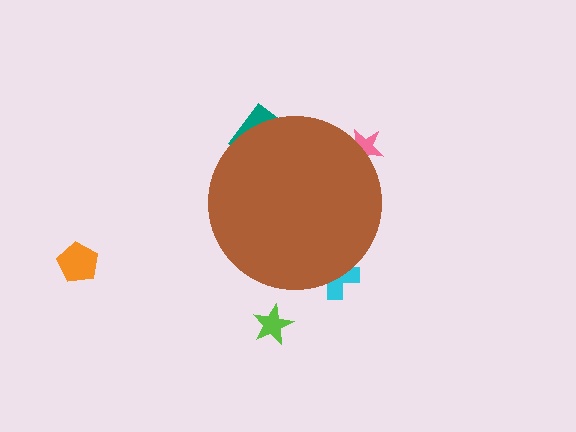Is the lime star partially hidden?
No, the lime star is fully visible.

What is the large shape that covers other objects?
A brown circle.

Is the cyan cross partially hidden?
Yes, the cyan cross is partially hidden behind the brown circle.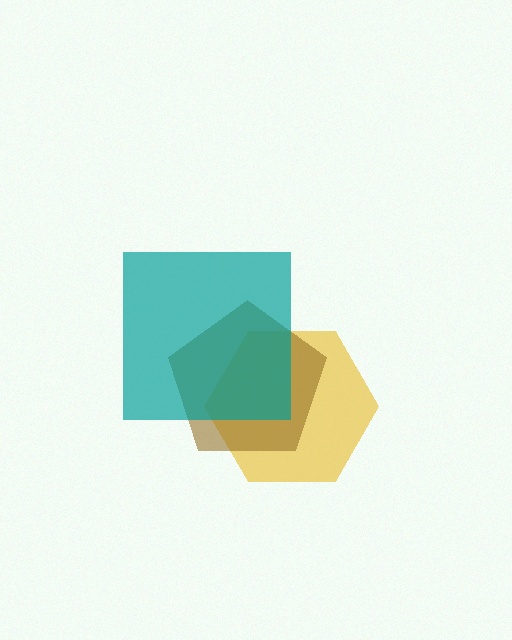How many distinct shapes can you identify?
There are 3 distinct shapes: a yellow hexagon, a brown pentagon, a teal square.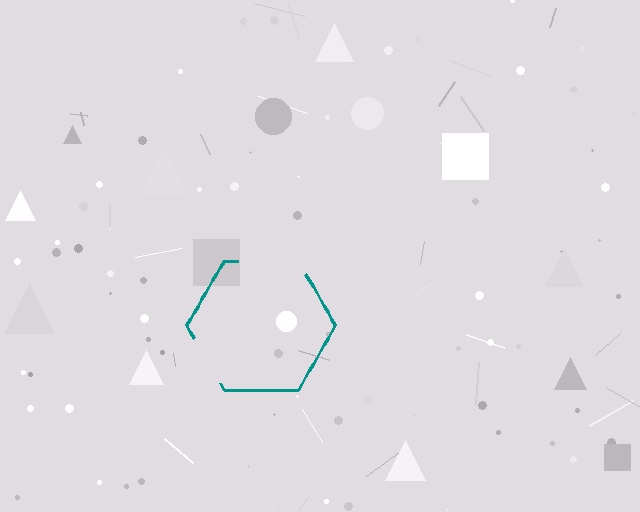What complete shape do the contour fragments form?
The contour fragments form a hexagon.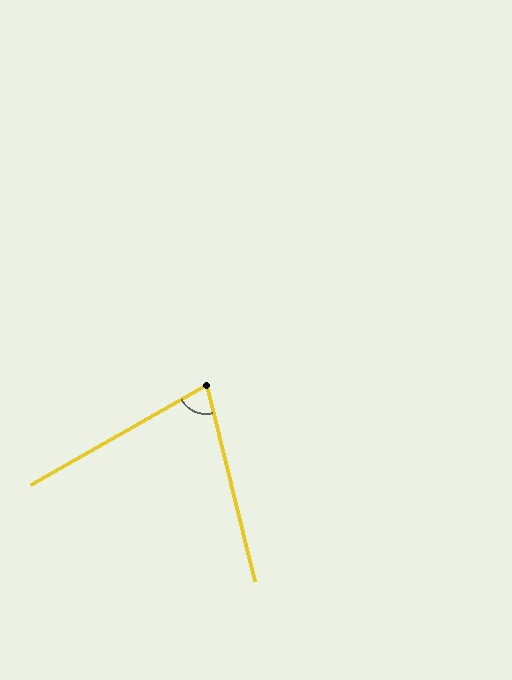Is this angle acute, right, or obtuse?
It is acute.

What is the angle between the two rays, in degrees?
Approximately 74 degrees.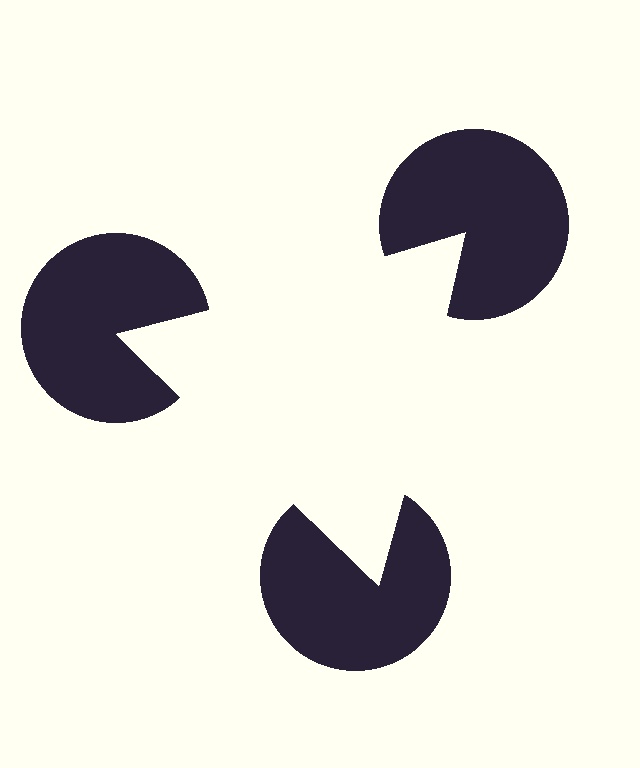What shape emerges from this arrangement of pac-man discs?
An illusory triangle — its edges are inferred from the aligned wedge cuts in the pac-man discs, not physically drawn.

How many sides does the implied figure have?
3 sides.